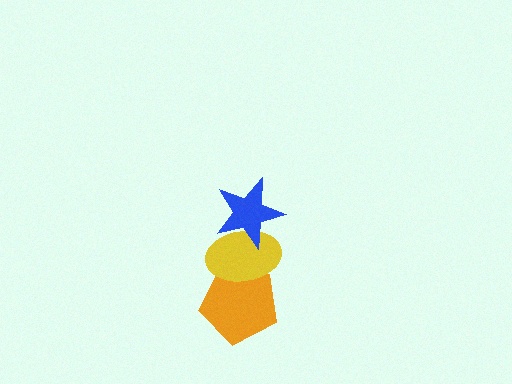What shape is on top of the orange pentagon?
The yellow ellipse is on top of the orange pentagon.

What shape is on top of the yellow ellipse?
The blue star is on top of the yellow ellipse.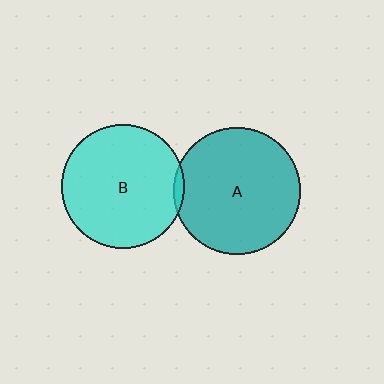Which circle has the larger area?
Circle A (teal).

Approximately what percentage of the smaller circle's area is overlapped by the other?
Approximately 5%.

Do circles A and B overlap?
Yes.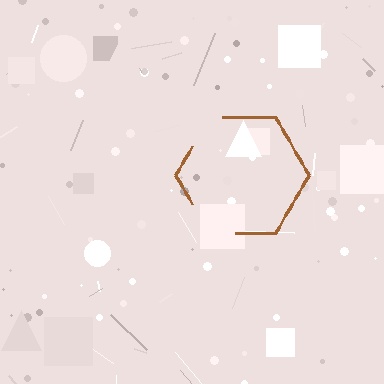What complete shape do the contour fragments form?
The contour fragments form a hexagon.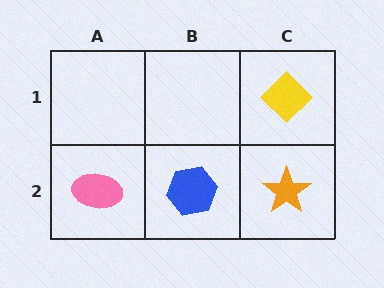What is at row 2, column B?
A blue hexagon.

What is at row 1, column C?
A yellow diamond.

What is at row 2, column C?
An orange star.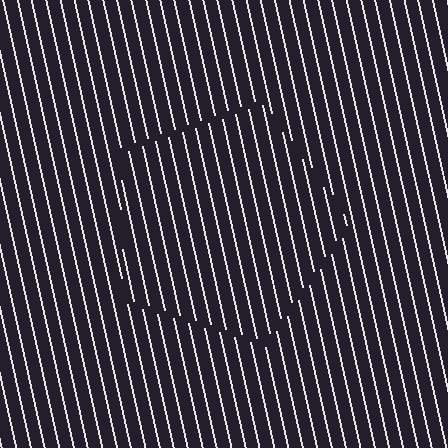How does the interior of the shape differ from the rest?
The interior of the shape contains the same grating, shifted by half a period — the contour is defined by the phase discontinuity where line-ends from the inner and outer gratings abut.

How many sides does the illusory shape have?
5 sides — the line-ends trace a pentagon.